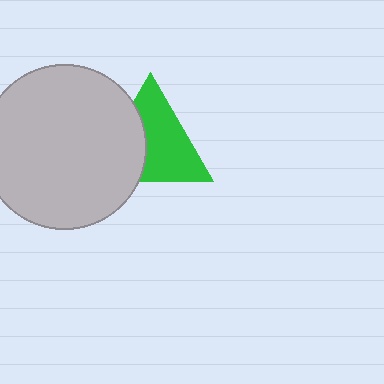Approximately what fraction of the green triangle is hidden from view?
Roughly 38% of the green triangle is hidden behind the light gray circle.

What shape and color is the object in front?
The object in front is a light gray circle.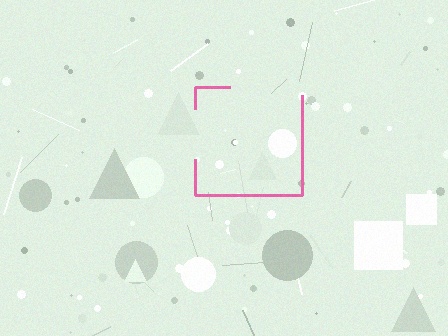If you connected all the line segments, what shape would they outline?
They would outline a square.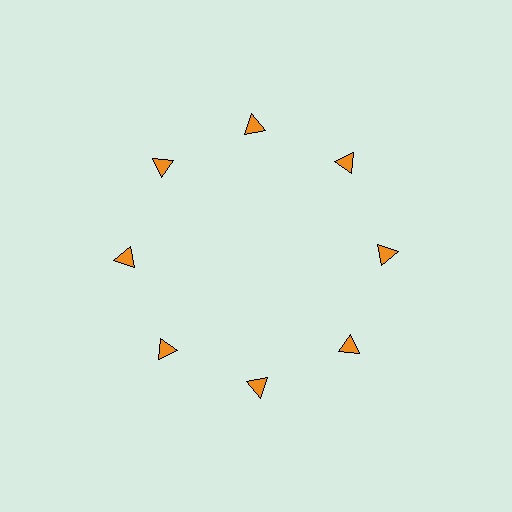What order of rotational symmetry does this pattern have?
This pattern has 8-fold rotational symmetry.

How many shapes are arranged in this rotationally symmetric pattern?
There are 8 shapes, arranged in 8 groups of 1.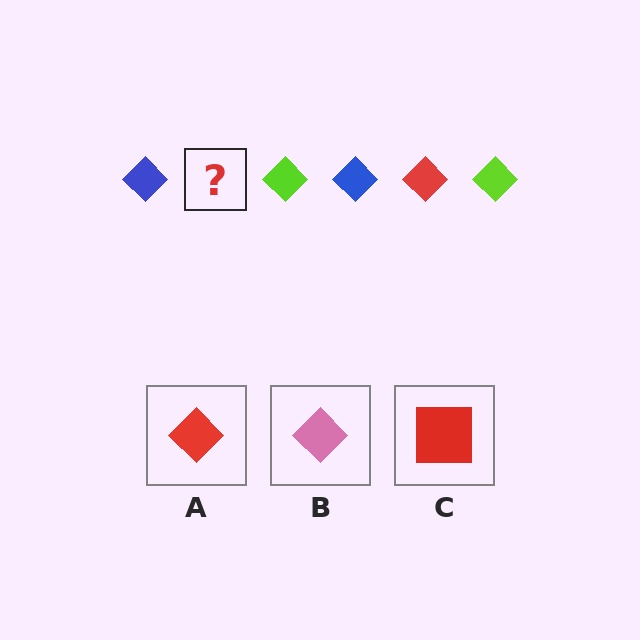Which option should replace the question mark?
Option A.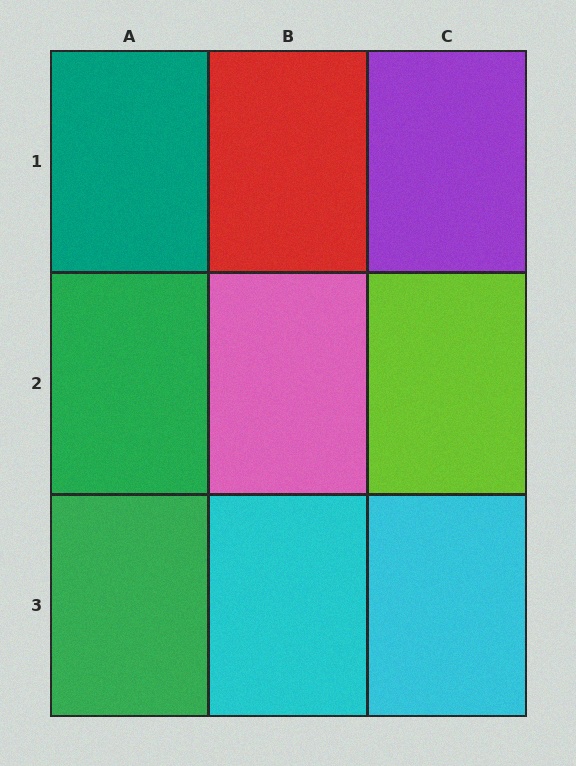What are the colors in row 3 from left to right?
Green, cyan, cyan.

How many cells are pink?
1 cell is pink.